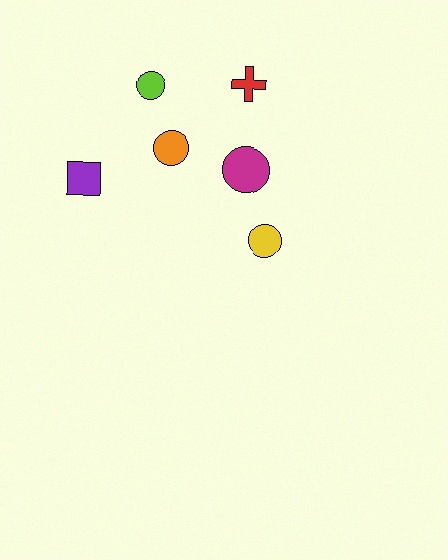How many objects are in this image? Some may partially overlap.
There are 6 objects.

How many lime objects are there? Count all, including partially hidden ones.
There is 1 lime object.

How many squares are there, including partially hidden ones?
There is 1 square.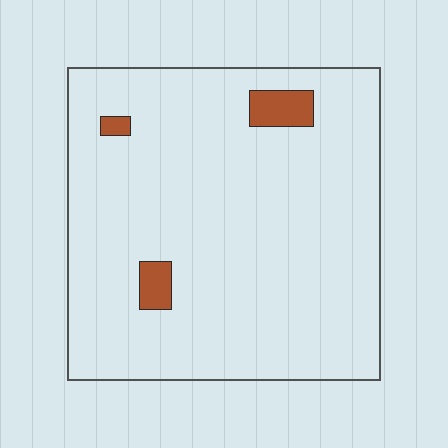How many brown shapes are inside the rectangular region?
3.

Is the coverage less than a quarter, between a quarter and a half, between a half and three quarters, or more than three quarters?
Less than a quarter.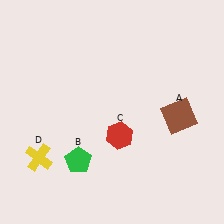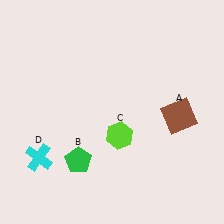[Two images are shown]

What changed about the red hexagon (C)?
In Image 1, C is red. In Image 2, it changed to lime.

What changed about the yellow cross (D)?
In Image 1, D is yellow. In Image 2, it changed to cyan.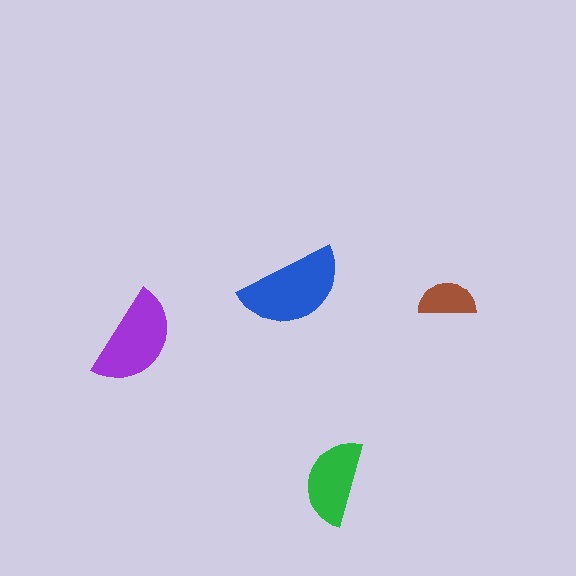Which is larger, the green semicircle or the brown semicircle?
The green one.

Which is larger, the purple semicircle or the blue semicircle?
The blue one.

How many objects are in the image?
There are 4 objects in the image.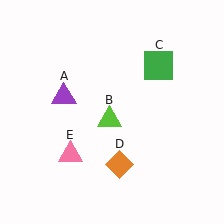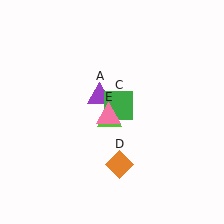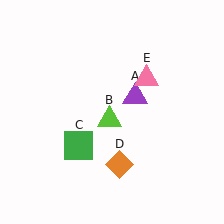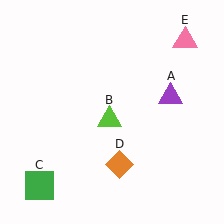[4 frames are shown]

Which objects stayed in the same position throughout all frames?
Lime triangle (object B) and orange diamond (object D) remained stationary.